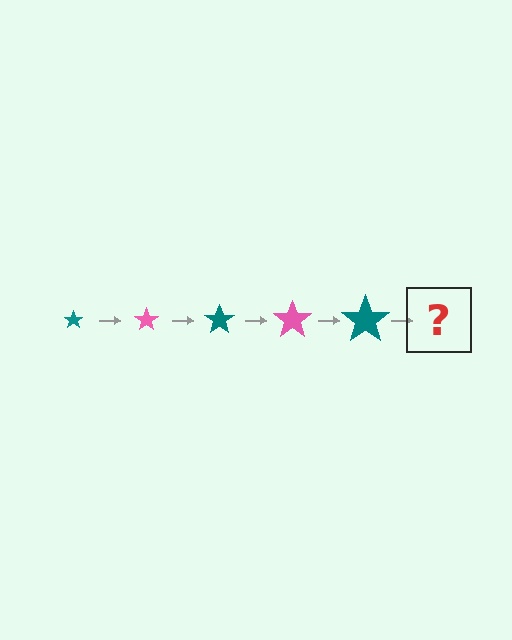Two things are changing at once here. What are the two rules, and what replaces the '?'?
The two rules are that the star grows larger each step and the color cycles through teal and pink. The '?' should be a pink star, larger than the previous one.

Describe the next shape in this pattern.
It should be a pink star, larger than the previous one.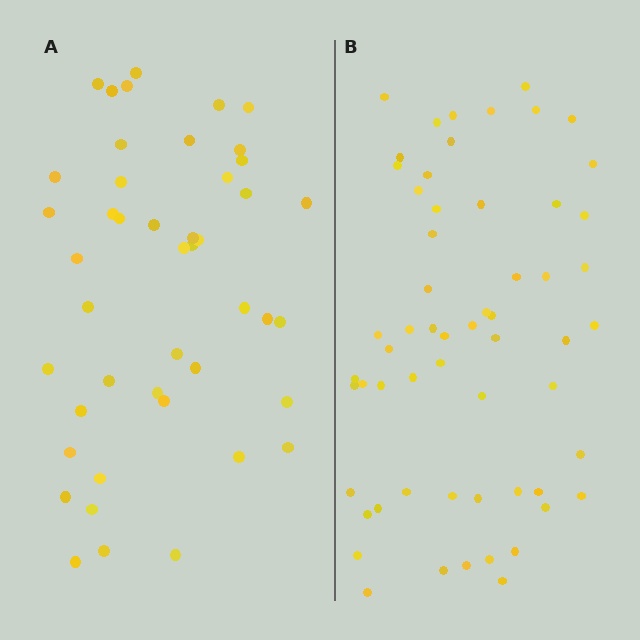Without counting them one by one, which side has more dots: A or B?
Region B (the right region) has more dots.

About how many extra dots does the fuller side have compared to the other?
Region B has approximately 15 more dots than region A.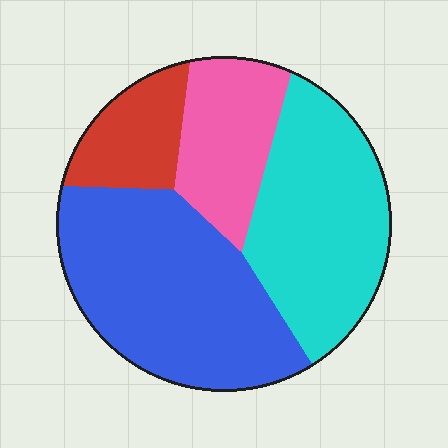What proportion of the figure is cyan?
Cyan covers around 30% of the figure.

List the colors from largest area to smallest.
From largest to smallest: blue, cyan, pink, red.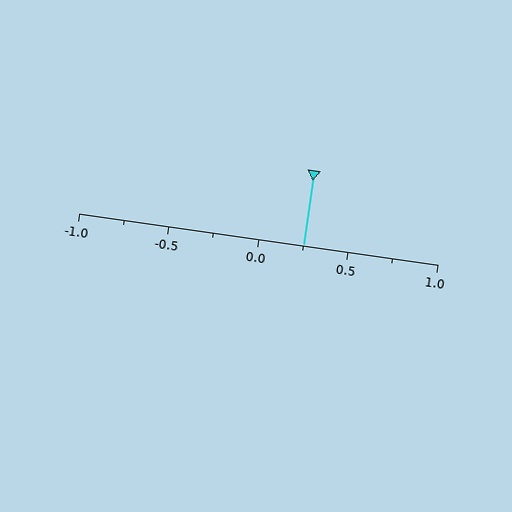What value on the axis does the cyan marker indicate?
The marker indicates approximately 0.25.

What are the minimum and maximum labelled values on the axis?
The axis runs from -1.0 to 1.0.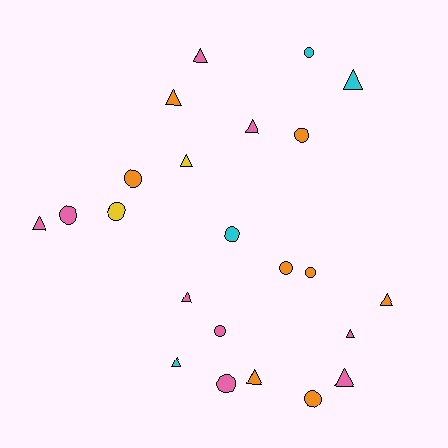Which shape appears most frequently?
Triangle, with 12 objects.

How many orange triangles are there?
There are 3 orange triangles.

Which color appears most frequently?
Pink, with 9 objects.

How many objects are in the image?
There are 23 objects.